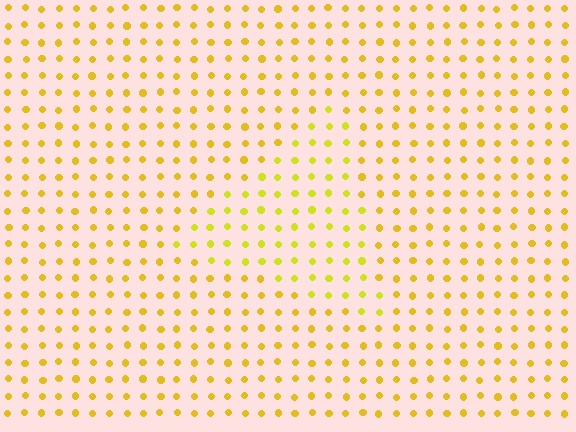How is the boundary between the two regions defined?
The boundary is defined purely by a slight shift in hue (about 17 degrees). Spacing, size, and orientation are identical on both sides.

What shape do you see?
I see a triangle.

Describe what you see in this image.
The image is filled with small yellow elements in a uniform arrangement. A triangle-shaped region is visible where the elements are tinted to a slightly different hue, forming a subtle color boundary.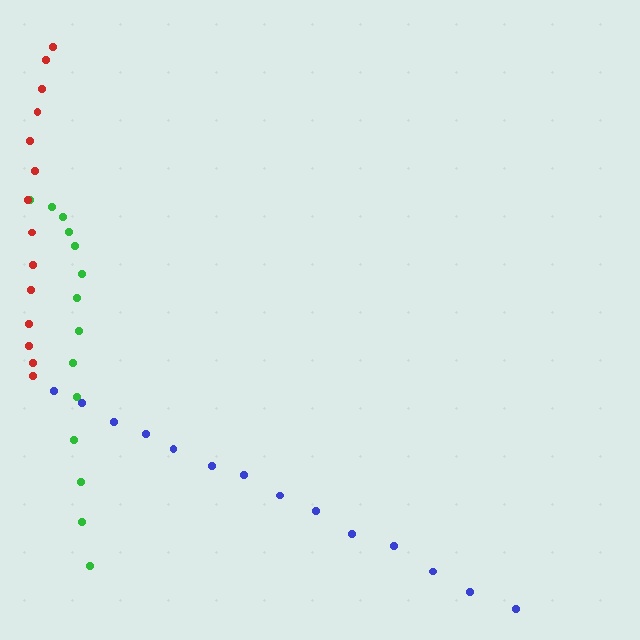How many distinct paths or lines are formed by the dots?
There are 3 distinct paths.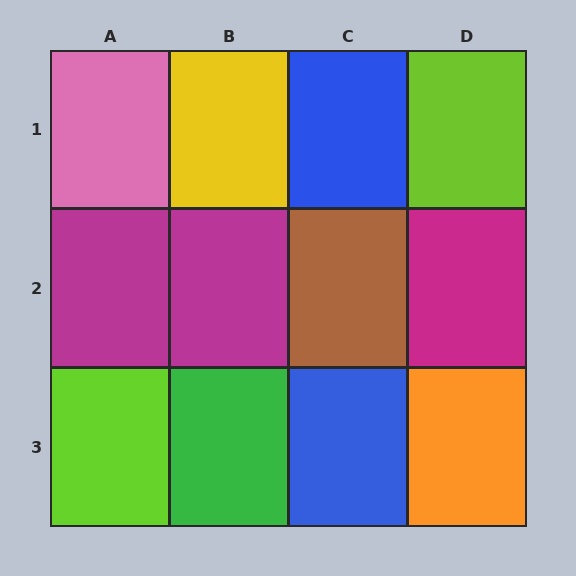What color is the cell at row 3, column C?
Blue.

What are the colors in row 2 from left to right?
Magenta, magenta, brown, magenta.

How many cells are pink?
1 cell is pink.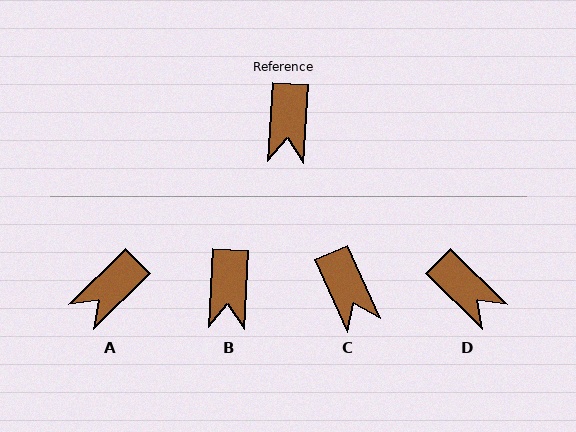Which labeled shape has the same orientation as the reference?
B.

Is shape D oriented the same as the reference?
No, it is off by about 49 degrees.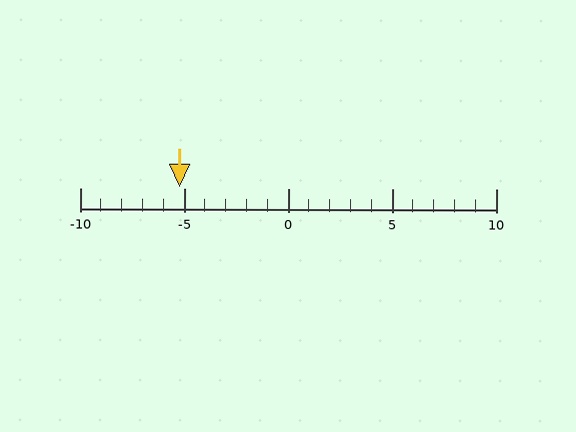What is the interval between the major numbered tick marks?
The major tick marks are spaced 5 units apart.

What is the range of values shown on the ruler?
The ruler shows values from -10 to 10.